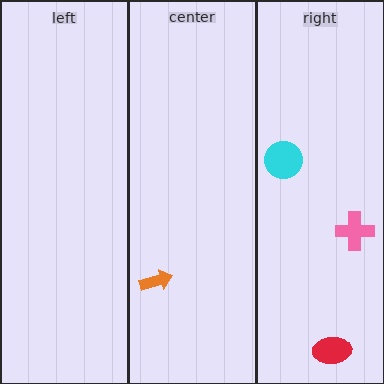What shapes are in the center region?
The orange arrow.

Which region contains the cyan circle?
The right region.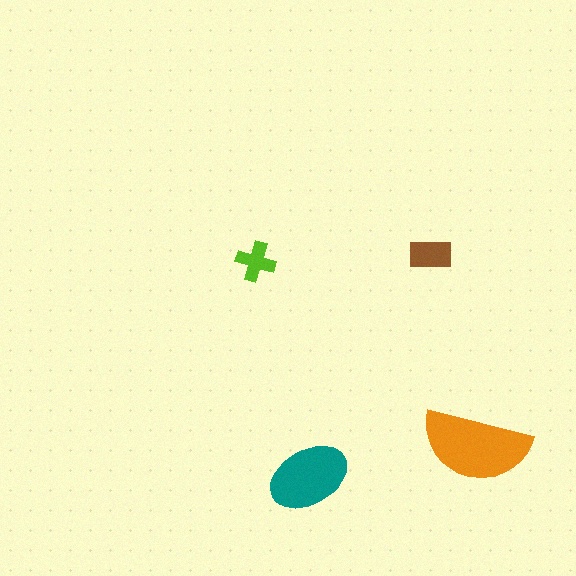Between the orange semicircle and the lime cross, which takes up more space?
The orange semicircle.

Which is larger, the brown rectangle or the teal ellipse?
The teal ellipse.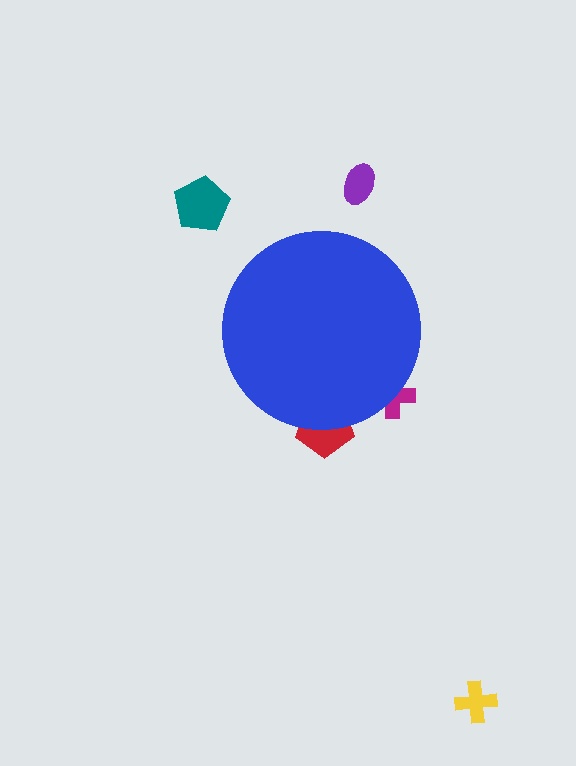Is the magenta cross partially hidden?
Yes, the magenta cross is partially hidden behind the blue circle.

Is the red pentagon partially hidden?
Yes, the red pentagon is partially hidden behind the blue circle.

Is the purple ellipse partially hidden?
No, the purple ellipse is fully visible.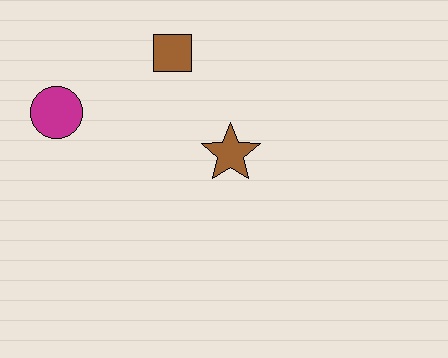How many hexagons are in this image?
There are no hexagons.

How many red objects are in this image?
There are no red objects.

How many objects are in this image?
There are 3 objects.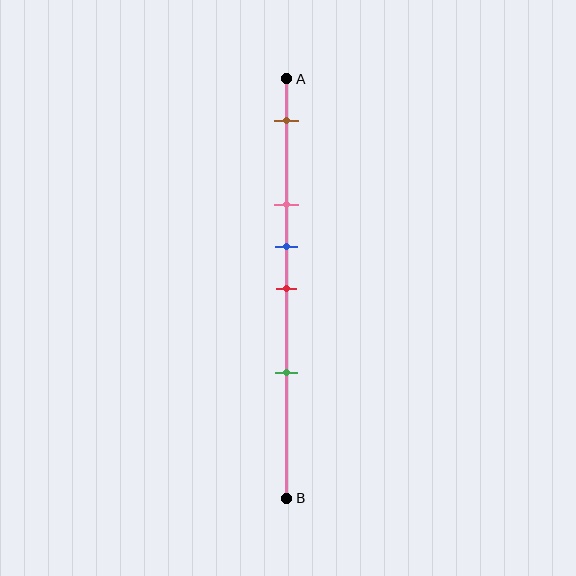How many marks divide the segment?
There are 5 marks dividing the segment.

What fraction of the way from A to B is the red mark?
The red mark is approximately 50% (0.5) of the way from A to B.